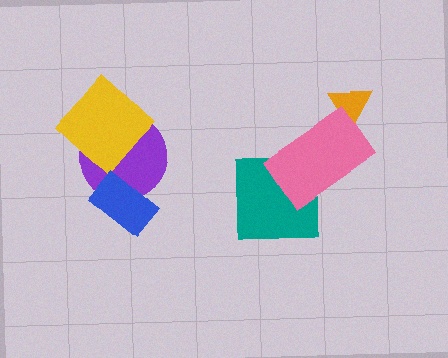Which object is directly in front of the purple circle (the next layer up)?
The yellow diamond is directly in front of the purple circle.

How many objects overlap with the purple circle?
2 objects overlap with the purple circle.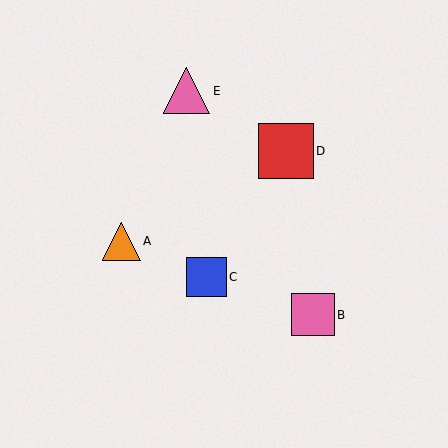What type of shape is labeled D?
Shape D is a red square.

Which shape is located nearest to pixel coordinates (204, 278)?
The blue square (labeled C) at (206, 277) is nearest to that location.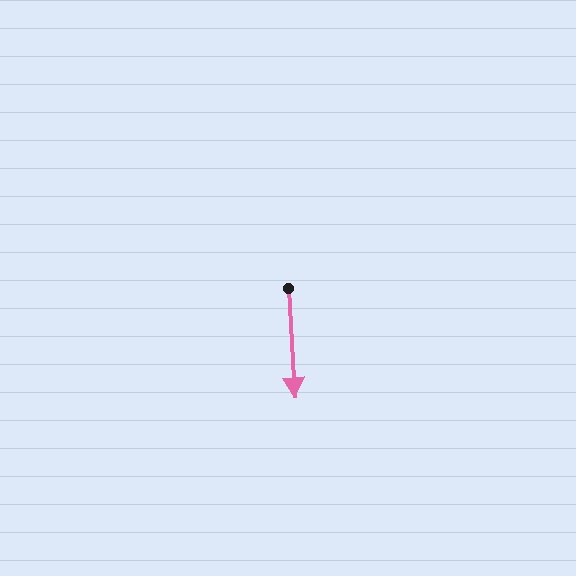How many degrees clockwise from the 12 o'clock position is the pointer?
Approximately 176 degrees.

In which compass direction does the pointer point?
South.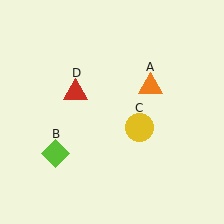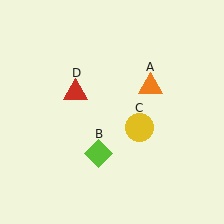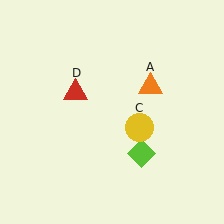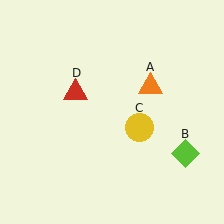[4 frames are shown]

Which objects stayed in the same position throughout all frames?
Orange triangle (object A) and yellow circle (object C) and red triangle (object D) remained stationary.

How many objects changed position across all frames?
1 object changed position: lime diamond (object B).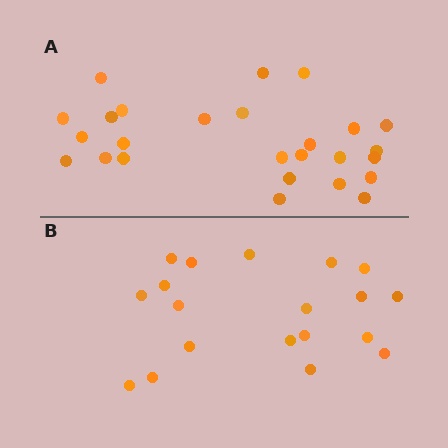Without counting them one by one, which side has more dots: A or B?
Region A (the top region) has more dots.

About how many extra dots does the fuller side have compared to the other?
Region A has roughly 8 or so more dots than region B.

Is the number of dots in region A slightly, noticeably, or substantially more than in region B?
Region A has noticeably more, but not dramatically so. The ratio is roughly 1.4 to 1.